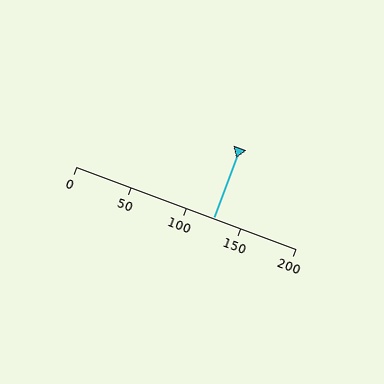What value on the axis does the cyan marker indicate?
The marker indicates approximately 125.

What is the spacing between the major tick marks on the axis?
The major ticks are spaced 50 apart.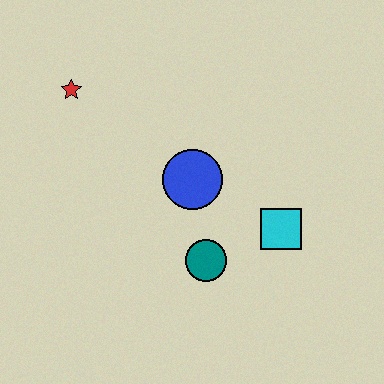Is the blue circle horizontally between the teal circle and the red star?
Yes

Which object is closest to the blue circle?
The teal circle is closest to the blue circle.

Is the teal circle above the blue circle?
No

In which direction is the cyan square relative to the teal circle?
The cyan square is to the right of the teal circle.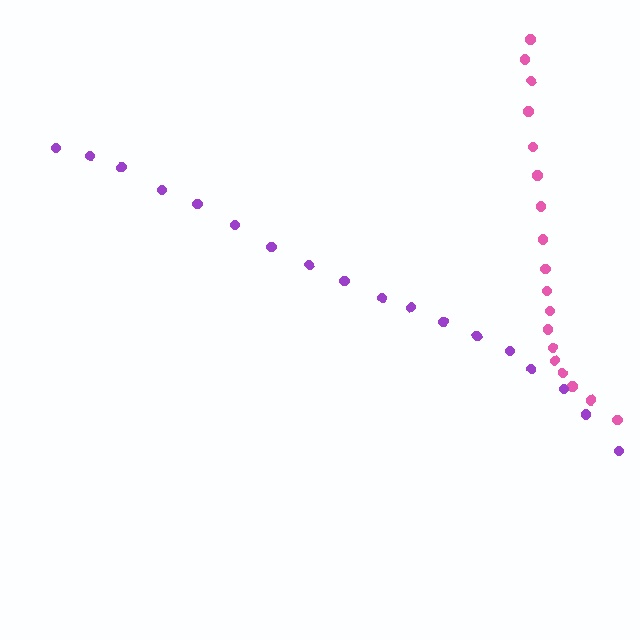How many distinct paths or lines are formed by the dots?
There are 2 distinct paths.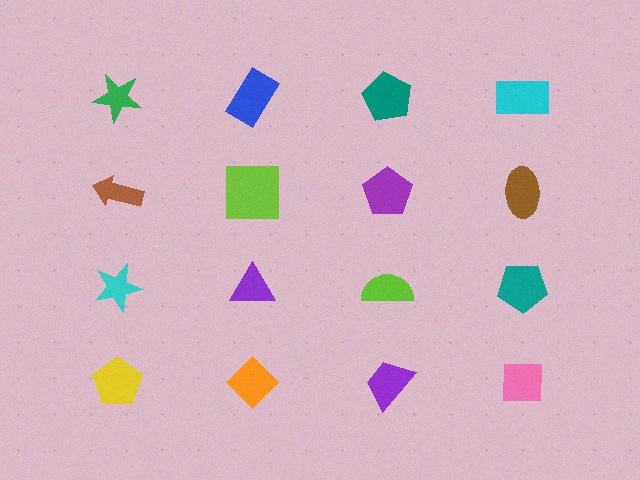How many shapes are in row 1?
4 shapes.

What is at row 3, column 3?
A lime semicircle.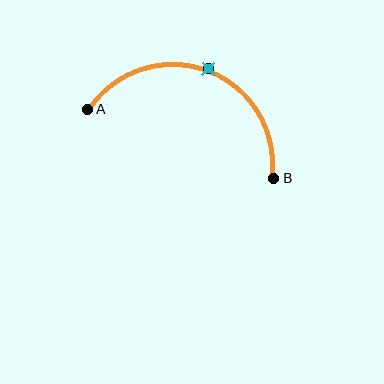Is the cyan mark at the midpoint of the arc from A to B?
Yes. The cyan mark lies on the arc at equal arc-length from both A and B — it is the arc midpoint.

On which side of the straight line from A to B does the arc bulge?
The arc bulges above the straight line connecting A and B.